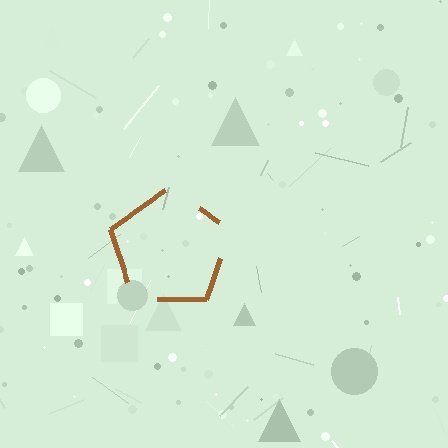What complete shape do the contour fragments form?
The contour fragments form a pentagon.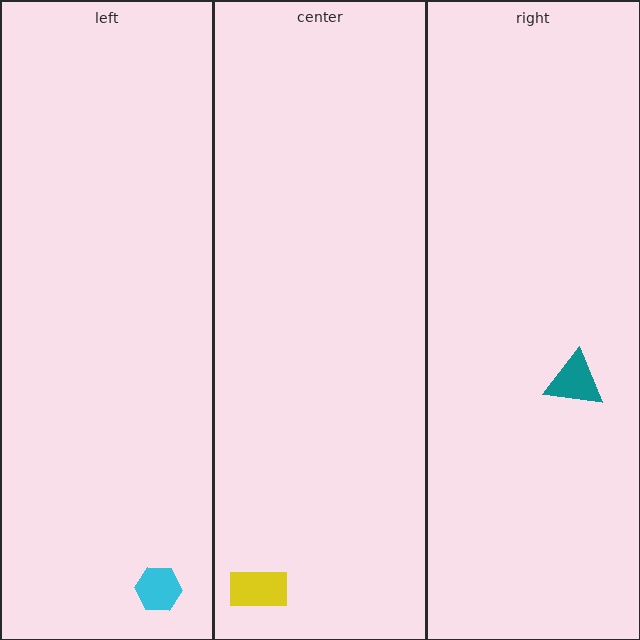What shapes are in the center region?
The yellow rectangle.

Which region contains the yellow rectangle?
The center region.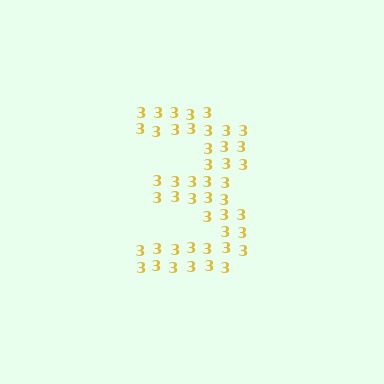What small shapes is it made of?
It is made of small digit 3's.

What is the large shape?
The large shape is the digit 3.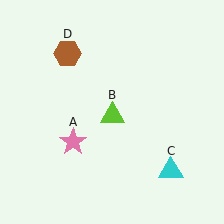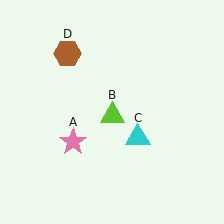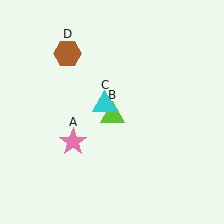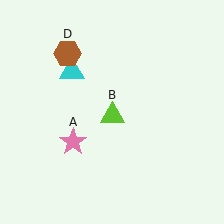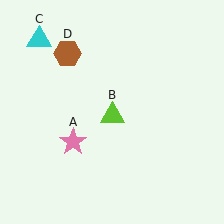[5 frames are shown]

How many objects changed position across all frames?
1 object changed position: cyan triangle (object C).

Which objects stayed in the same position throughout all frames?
Pink star (object A) and lime triangle (object B) and brown hexagon (object D) remained stationary.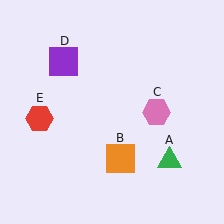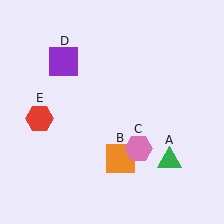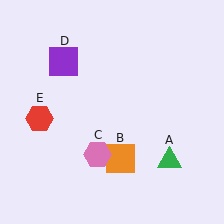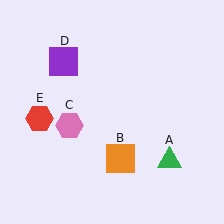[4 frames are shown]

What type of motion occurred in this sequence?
The pink hexagon (object C) rotated clockwise around the center of the scene.